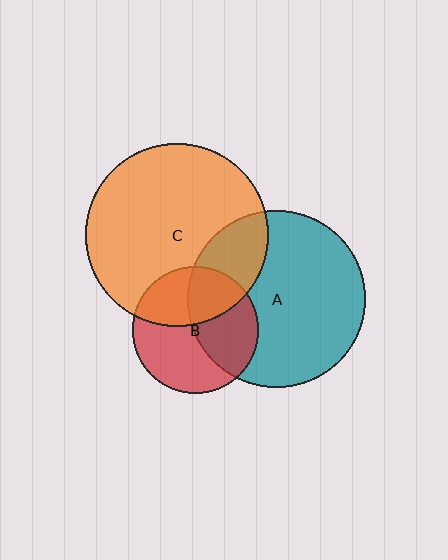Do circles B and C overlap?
Yes.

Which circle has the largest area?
Circle C (orange).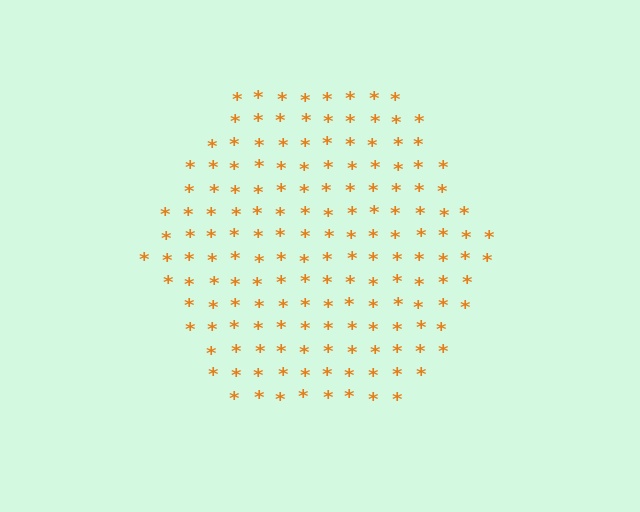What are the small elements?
The small elements are asterisks.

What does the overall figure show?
The overall figure shows a hexagon.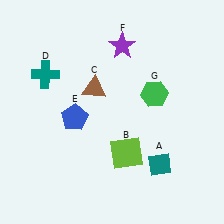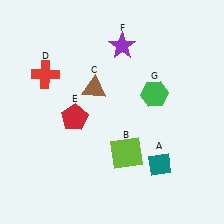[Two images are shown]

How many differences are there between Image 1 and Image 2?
There are 2 differences between the two images.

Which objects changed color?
D changed from teal to red. E changed from blue to red.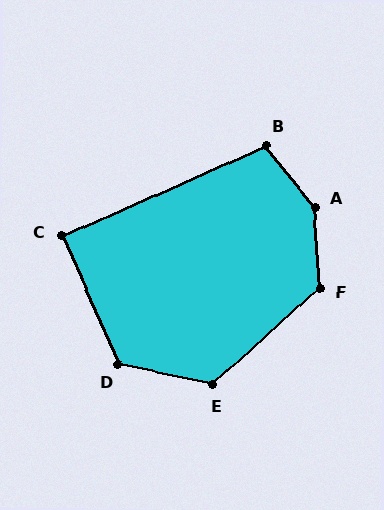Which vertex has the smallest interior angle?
C, at approximately 90 degrees.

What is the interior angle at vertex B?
Approximately 105 degrees (obtuse).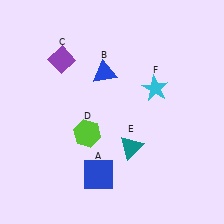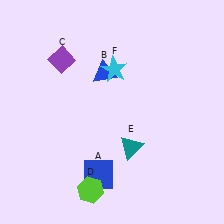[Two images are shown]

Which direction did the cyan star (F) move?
The cyan star (F) moved left.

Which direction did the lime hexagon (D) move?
The lime hexagon (D) moved down.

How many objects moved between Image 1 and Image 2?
2 objects moved between the two images.